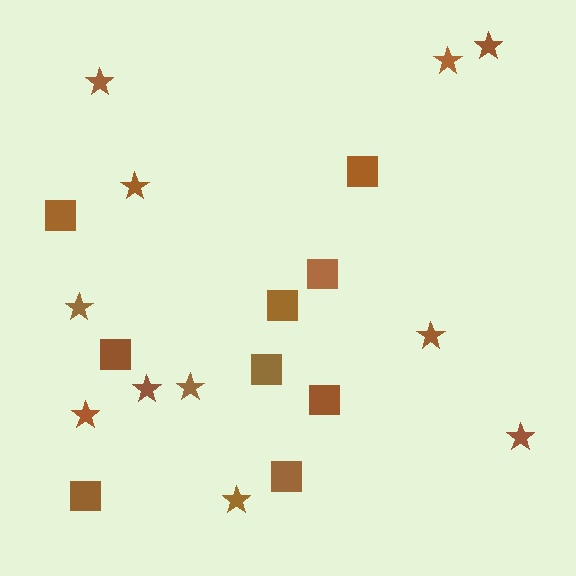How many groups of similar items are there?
There are 2 groups: one group of squares (9) and one group of stars (11).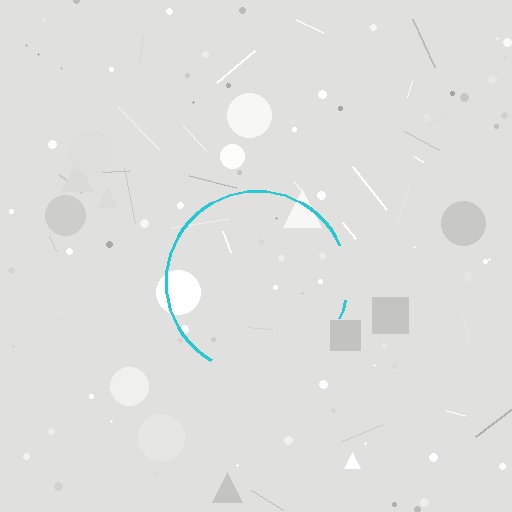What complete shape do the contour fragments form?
The contour fragments form a circle.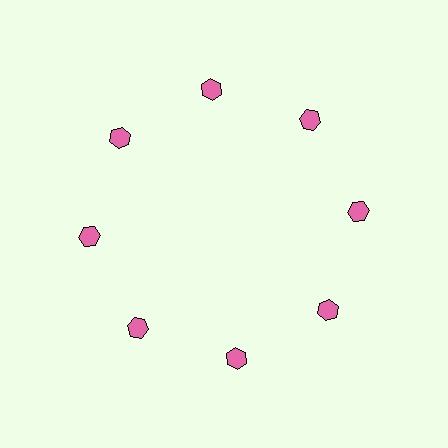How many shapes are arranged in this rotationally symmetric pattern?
There are 8 shapes, arranged in 8 groups of 1.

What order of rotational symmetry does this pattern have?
This pattern has 8-fold rotational symmetry.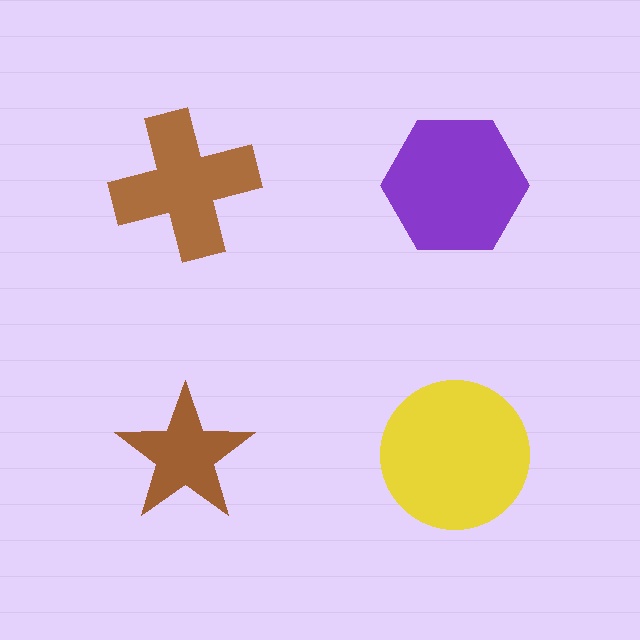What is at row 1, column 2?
A purple hexagon.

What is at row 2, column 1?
A brown star.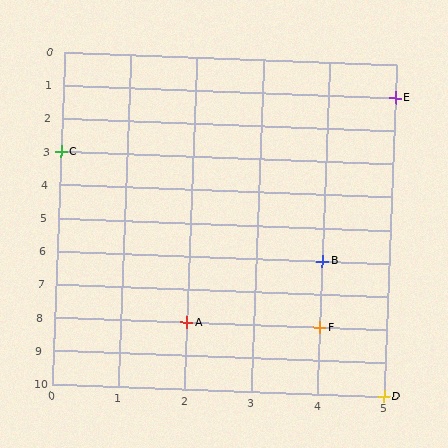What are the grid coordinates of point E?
Point E is at grid coordinates (5, 1).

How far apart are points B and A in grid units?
Points B and A are 2 columns and 2 rows apart (about 2.8 grid units diagonally).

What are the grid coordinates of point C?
Point C is at grid coordinates (0, 3).